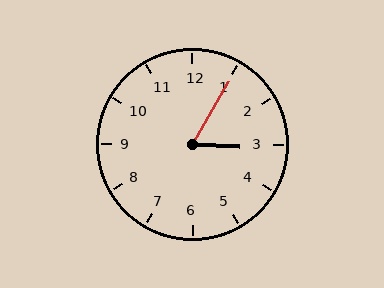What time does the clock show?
3:05.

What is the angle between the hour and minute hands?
Approximately 62 degrees.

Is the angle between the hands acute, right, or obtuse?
It is acute.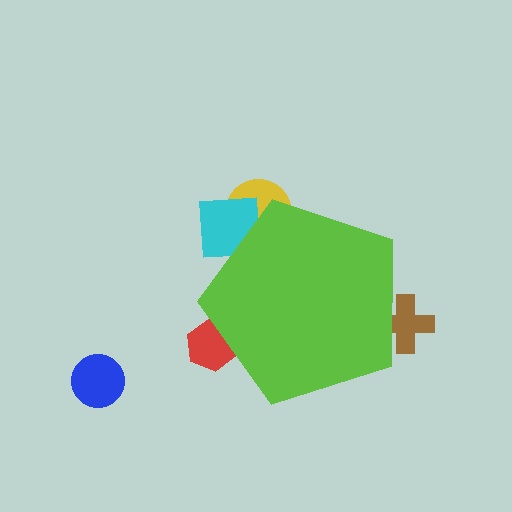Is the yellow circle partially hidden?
Yes, the yellow circle is partially hidden behind the lime pentagon.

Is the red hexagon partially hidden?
Yes, the red hexagon is partially hidden behind the lime pentagon.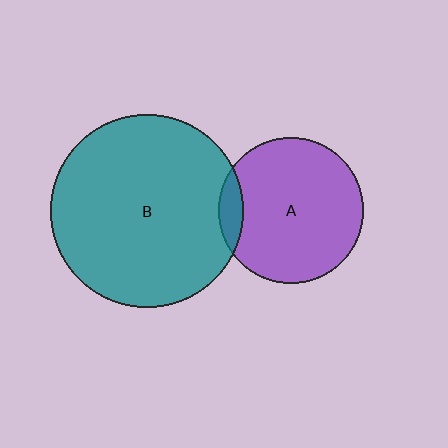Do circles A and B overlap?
Yes.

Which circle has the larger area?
Circle B (teal).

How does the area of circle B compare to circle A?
Approximately 1.8 times.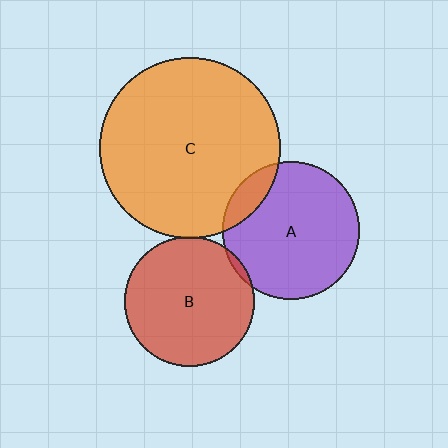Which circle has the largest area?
Circle C (orange).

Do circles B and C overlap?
Yes.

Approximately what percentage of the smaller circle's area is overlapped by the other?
Approximately 5%.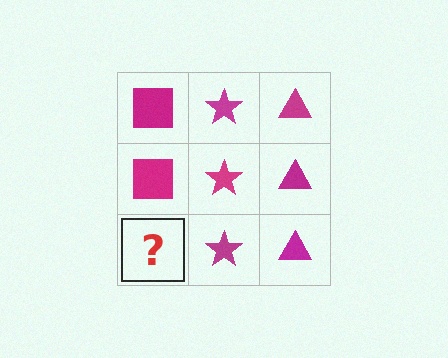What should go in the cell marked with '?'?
The missing cell should contain a magenta square.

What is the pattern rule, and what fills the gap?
The rule is that each column has a consistent shape. The gap should be filled with a magenta square.